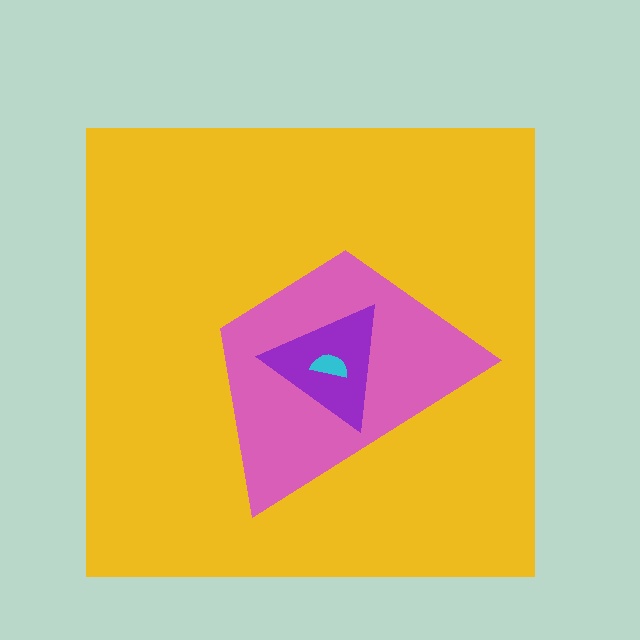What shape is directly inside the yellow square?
The pink trapezoid.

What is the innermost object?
The cyan semicircle.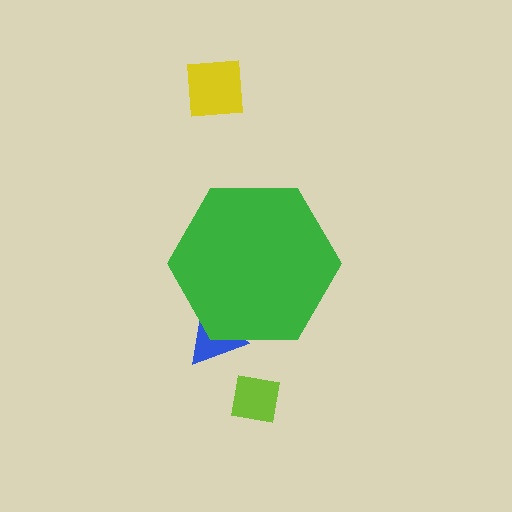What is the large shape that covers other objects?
A green hexagon.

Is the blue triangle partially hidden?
Yes, the blue triangle is partially hidden behind the green hexagon.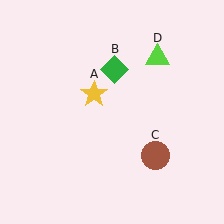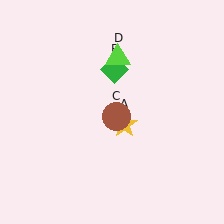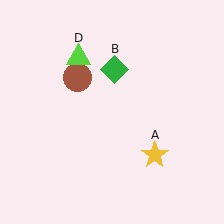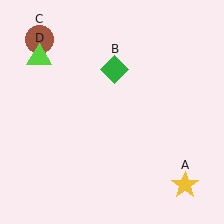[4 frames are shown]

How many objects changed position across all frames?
3 objects changed position: yellow star (object A), brown circle (object C), lime triangle (object D).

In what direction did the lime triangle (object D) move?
The lime triangle (object D) moved left.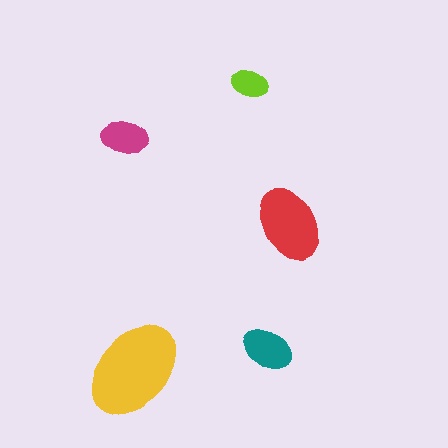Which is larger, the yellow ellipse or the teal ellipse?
The yellow one.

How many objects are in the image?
There are 5 objects in the image.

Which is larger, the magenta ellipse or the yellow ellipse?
The yellow one.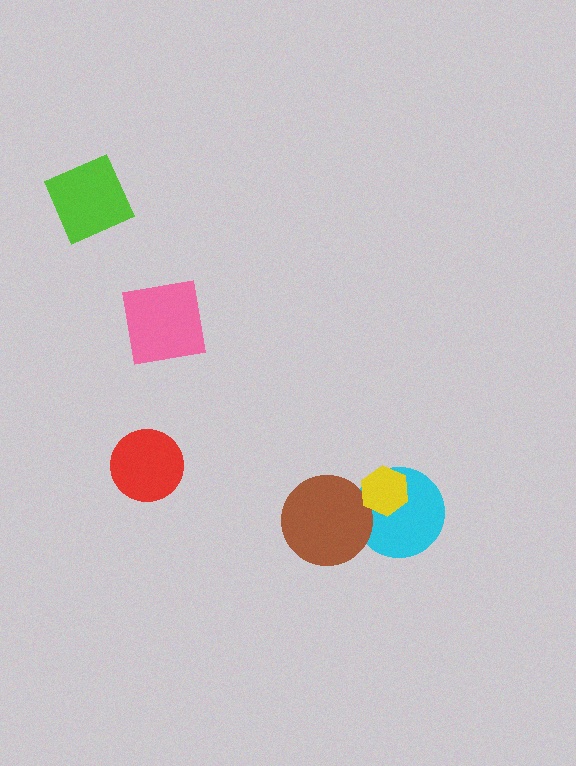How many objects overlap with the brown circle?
1 object overlaps with the brown circle.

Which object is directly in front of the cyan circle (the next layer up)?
The brown circle is directly in front of the cyan circle.